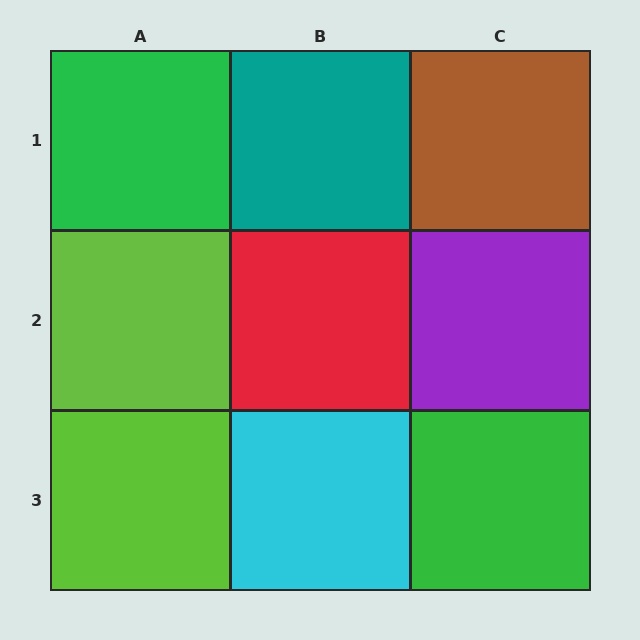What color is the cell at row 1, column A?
Green.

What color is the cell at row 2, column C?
Purple.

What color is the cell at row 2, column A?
Lime.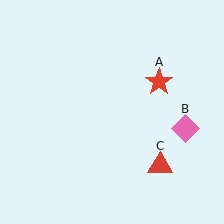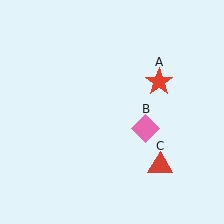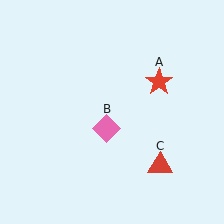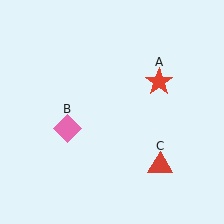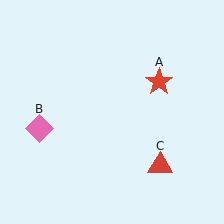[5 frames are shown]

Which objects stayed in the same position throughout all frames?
Red star (object A) and red triangle (object C) remained stationary.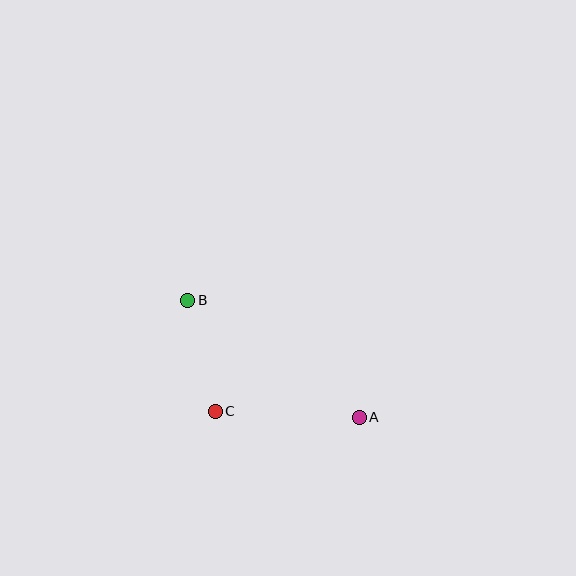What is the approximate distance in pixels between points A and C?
The distance between A and C is approximately 144 pixels.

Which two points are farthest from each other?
Points A and B are farthest from each other.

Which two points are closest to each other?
Points B and C are closest to each other.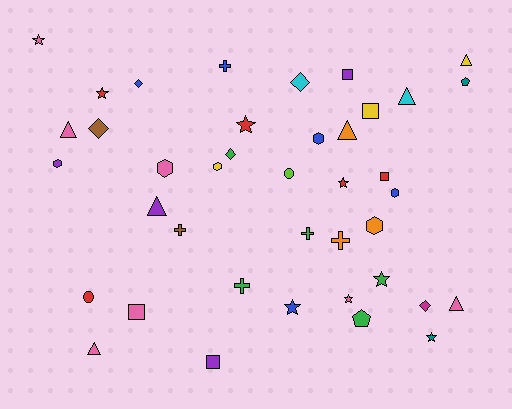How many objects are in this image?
There are 40 objects.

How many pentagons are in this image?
There are 2 pentagons.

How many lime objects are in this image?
There is 1 lime object.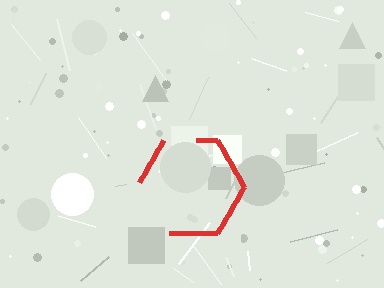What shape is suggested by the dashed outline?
The dashed outline suggests a hexagon.